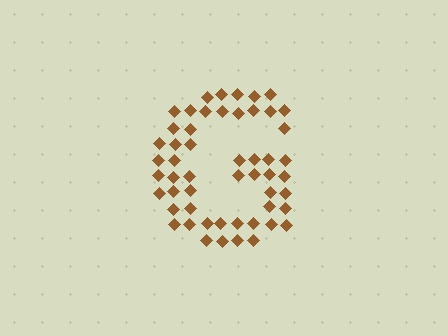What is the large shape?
The large shape is the letter G.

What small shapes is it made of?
It is made of small diamonds.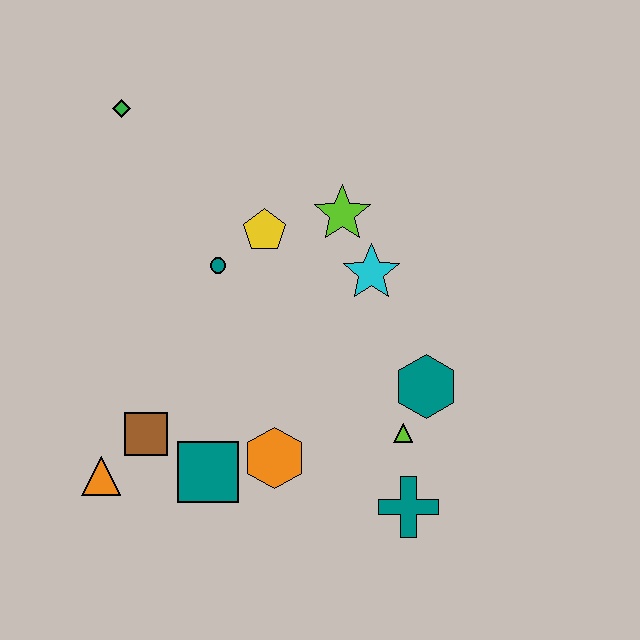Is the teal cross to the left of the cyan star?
No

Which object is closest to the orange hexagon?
The teal square is closest to the orange hexagon.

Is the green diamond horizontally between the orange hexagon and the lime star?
No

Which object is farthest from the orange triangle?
The green diamond is farthest from the orange triangle.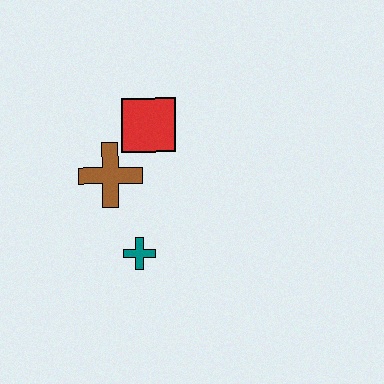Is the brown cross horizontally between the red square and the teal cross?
No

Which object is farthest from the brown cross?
The teal cross is farthest from the brown cross.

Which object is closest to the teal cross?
The brown cross is closest to the teal cross.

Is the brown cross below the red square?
Yes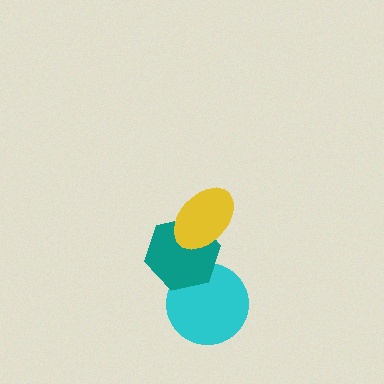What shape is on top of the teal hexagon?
The yellow ellipse is on top of the teal hexagon.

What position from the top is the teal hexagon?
The teal hexagon is 2nd from the top.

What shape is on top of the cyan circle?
The teal hexagon is on top of the cyan circle.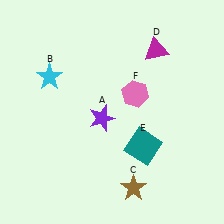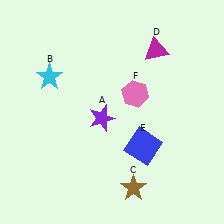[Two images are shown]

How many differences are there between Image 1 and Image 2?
There is 1 difference between the two images.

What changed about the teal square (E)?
In Image 1, E is teal. In Image 2, it changed to blue.